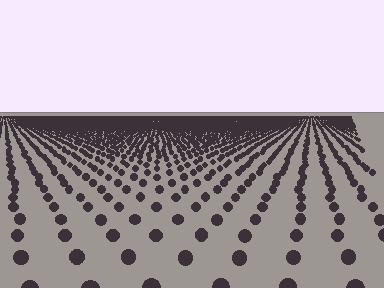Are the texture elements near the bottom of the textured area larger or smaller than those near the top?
Larger. Near the bottom, elements are closer to the viewer and appear at a bigger on-screen size.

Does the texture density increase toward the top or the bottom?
Density increases toward the top.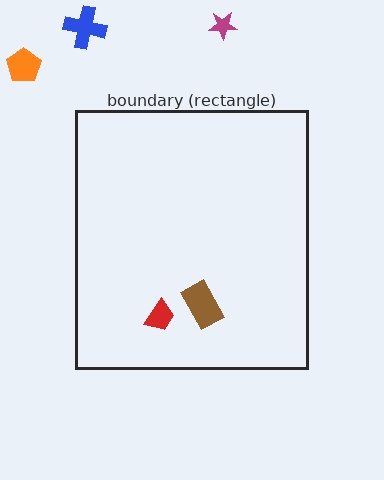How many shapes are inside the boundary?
2 inside, 3 outside.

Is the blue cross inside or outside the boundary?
Outside.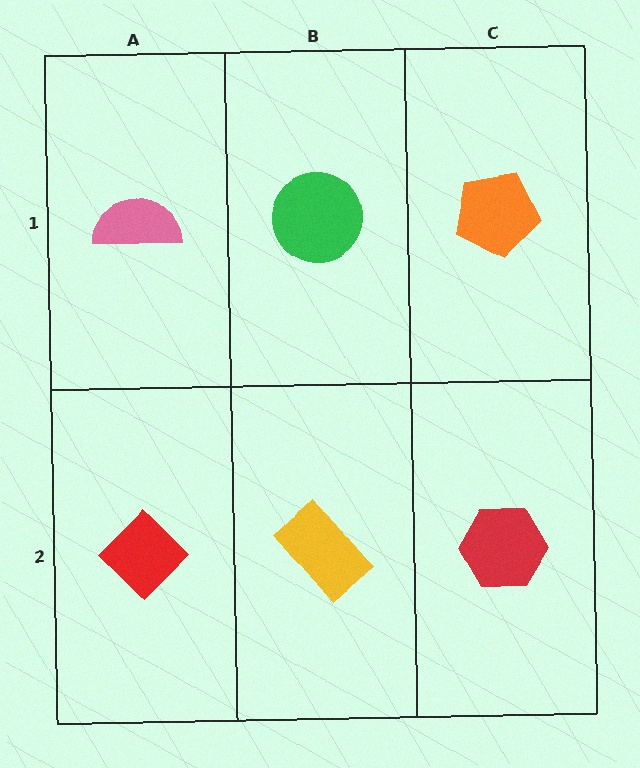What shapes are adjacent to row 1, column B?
A yellow rectangle (row 2, column B), a pink semicircle (row 1, column A), an orange pentagon (row 1, column C).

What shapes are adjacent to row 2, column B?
A green circle (row 1, column B), a red diamond (row 2, column A), a red hexagon (row 2, column C).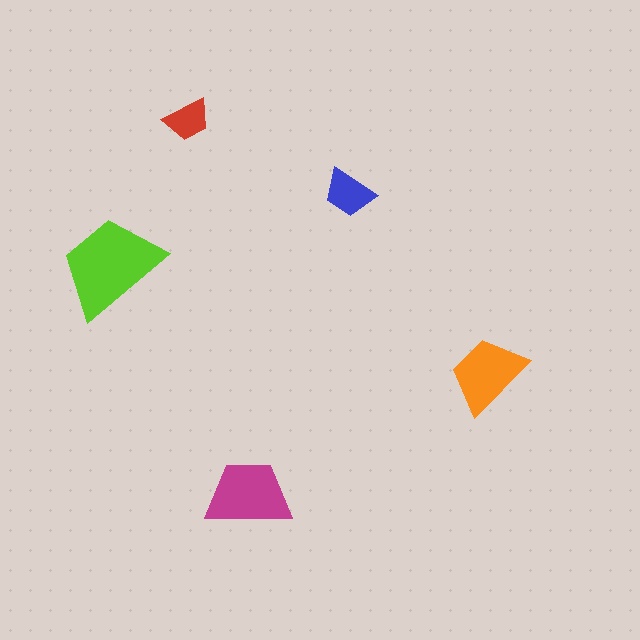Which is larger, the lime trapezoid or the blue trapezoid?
The lime one.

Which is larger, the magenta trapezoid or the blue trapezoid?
The magenta one.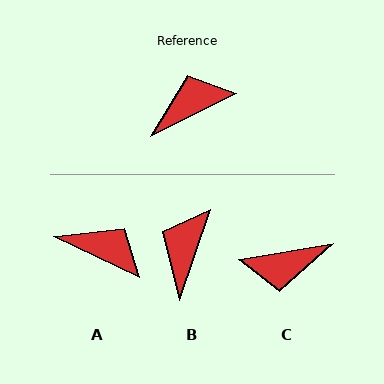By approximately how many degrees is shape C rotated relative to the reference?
Approximately 163 degrees counter-clockwise.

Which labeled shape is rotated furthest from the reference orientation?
C, about 163 degrees away.